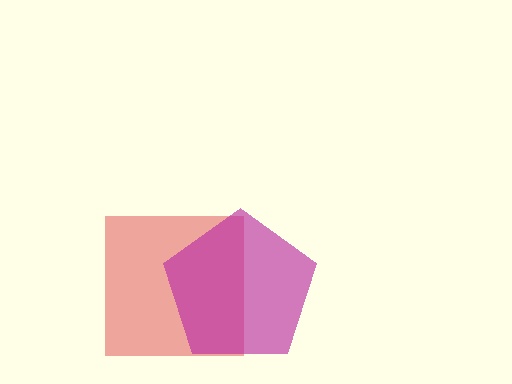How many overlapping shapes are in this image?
There are 2 overlapping shapes in the image.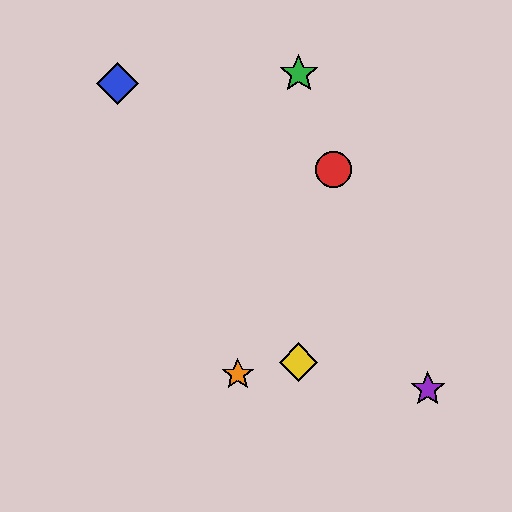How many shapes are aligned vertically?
2 shapes (the green star, the yellow diamond) are aligned vertically.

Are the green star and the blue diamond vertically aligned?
No, the green star is at x≈299 and the blue diamond is at x≈118.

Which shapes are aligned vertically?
The green star, the yellow diamond are aligned vertically.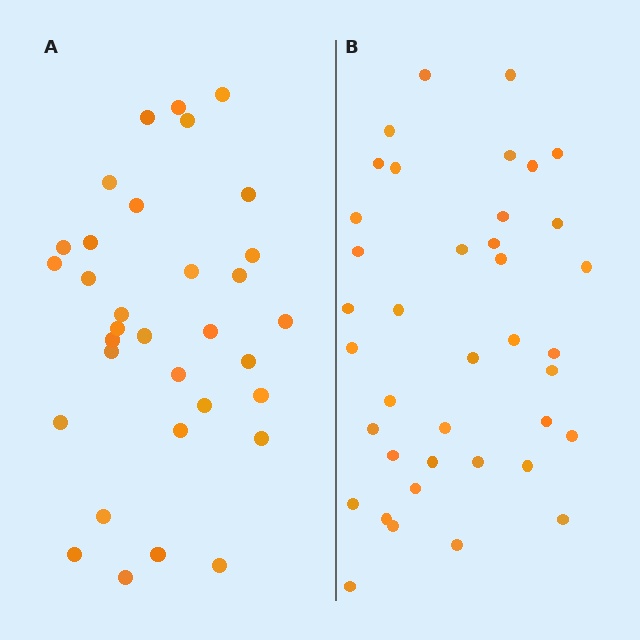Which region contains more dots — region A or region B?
Region B (the right region) has more dots.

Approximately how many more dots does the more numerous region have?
Region B has about 6 more dots than region A.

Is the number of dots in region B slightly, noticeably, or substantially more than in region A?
Region B has only slightly more — the two regions are fairly close. The ratio is roughly 1.2 to 1.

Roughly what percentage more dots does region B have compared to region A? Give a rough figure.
About 20% more.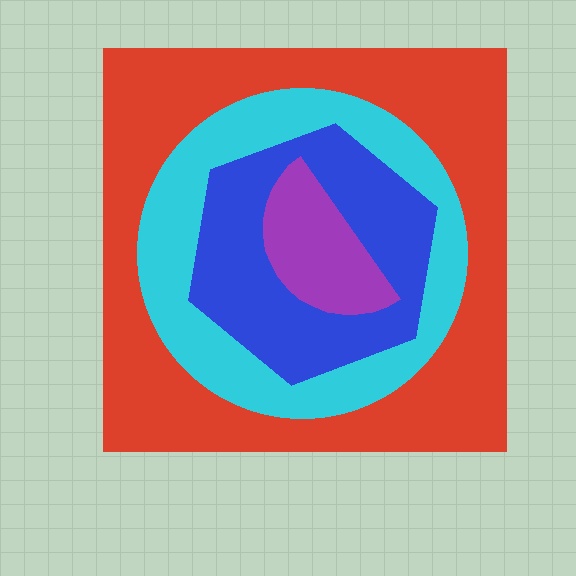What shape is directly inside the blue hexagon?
The purple semicircle.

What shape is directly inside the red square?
The cyan circle.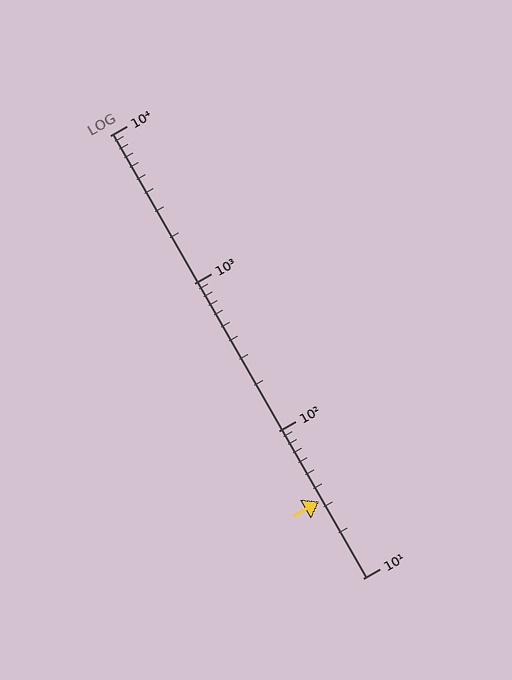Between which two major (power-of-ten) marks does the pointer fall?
The pointer is between 10 and 100.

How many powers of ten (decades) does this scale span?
The scale spans 3 decades, from 10 to 10000.